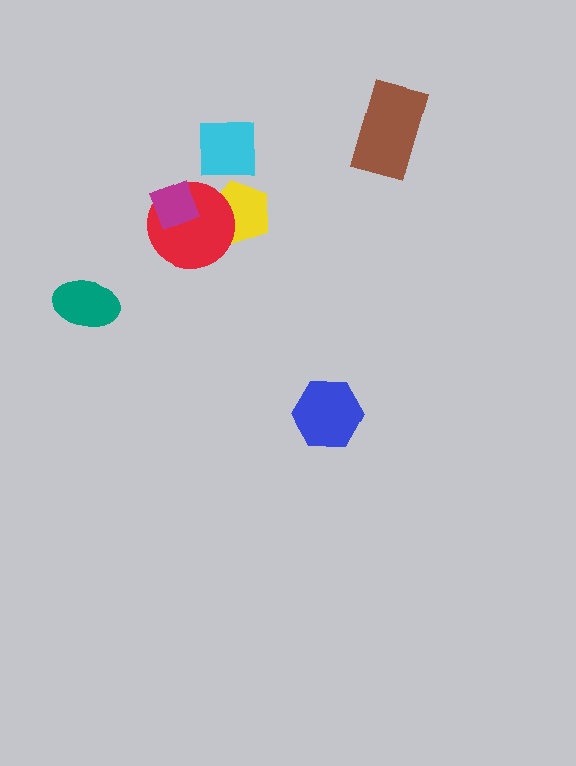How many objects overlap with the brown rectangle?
0 objects overlap with the brown rectangle.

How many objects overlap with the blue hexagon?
0 objects overlap with the blue hexagon.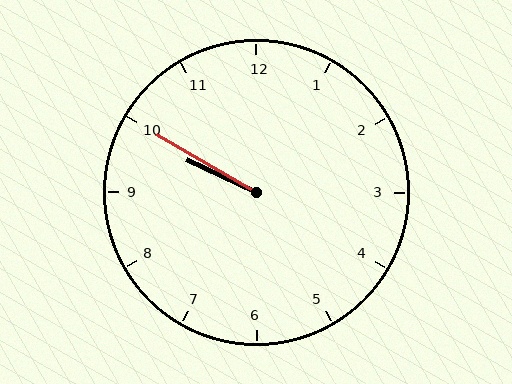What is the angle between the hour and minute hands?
Approximately 5 degrees.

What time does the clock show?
9:50.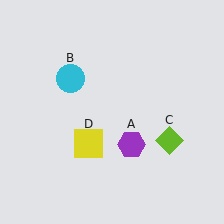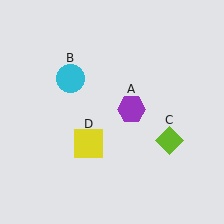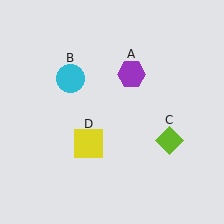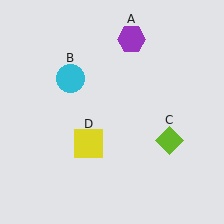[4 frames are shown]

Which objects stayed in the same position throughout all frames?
Cyan circle (object B) and lime diamond (object C) and yellow square (object D) remained stationary.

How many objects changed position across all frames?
1 object changed position: purple hexagon (object A).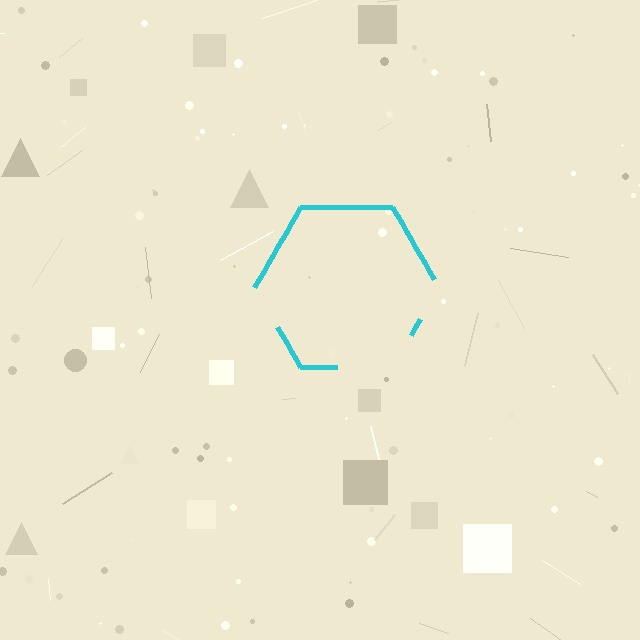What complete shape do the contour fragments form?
The contour fragments form a hexagon.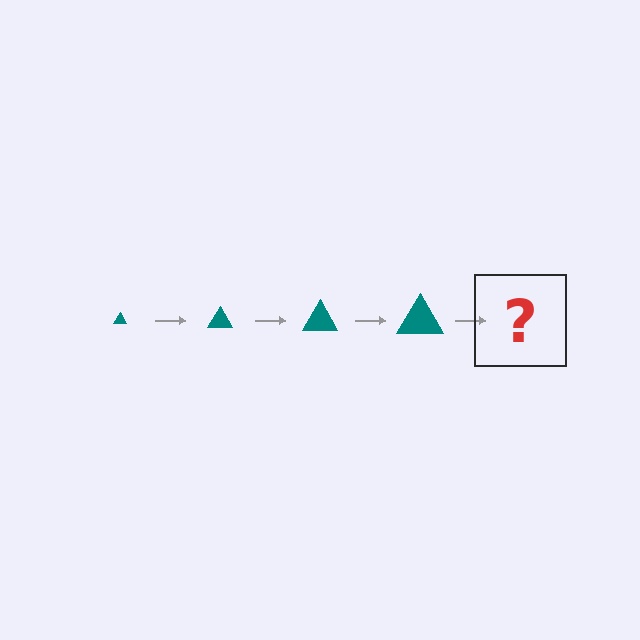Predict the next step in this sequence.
The next step is a teal triangle, larger than the previous one.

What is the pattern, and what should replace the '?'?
The pattern is that the triangle gets progressively larger each step. The '?' should be a teal triangle, larger than the previous one.